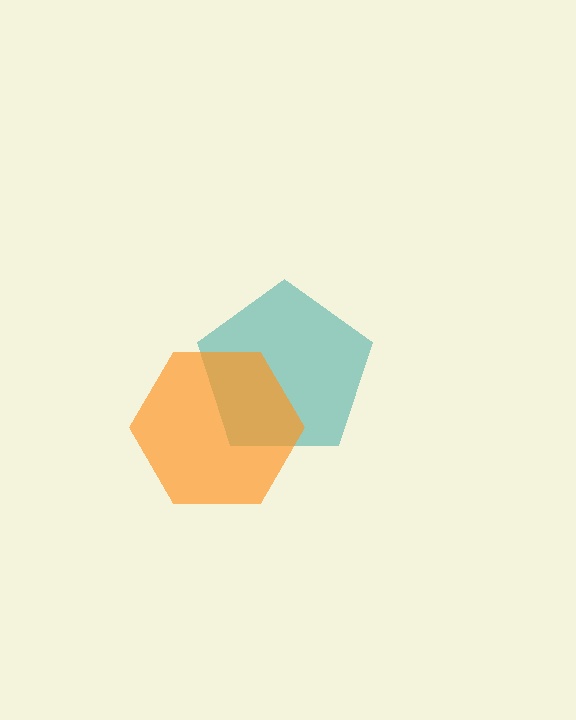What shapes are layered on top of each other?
The layered shapes are: a teal pentagon, an orange hexagon.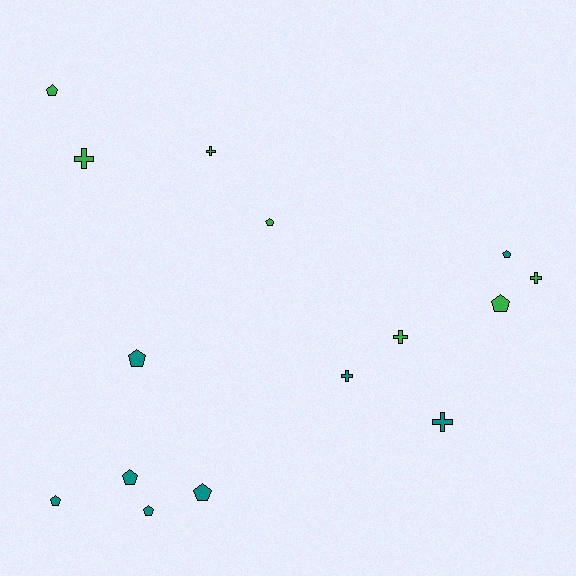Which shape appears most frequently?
Pentagon, with 9 objects.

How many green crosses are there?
There are 4 green crosses.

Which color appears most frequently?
Teal, with 8 objects.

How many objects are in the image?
There are 15 objects.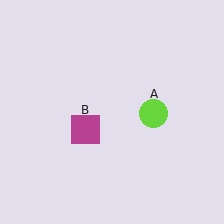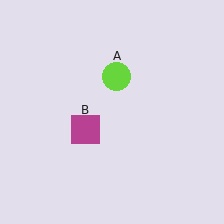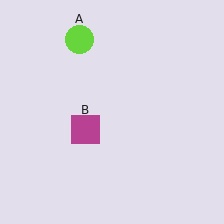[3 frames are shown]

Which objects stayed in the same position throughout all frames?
Magenta square (object B) remained stationary.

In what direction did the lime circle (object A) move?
The lime circle (object A) moved up and to the left.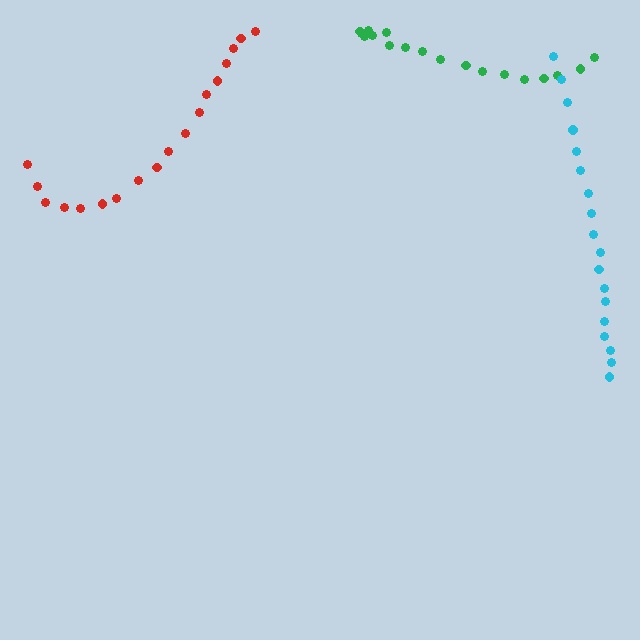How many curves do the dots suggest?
There are 3 distinct paths.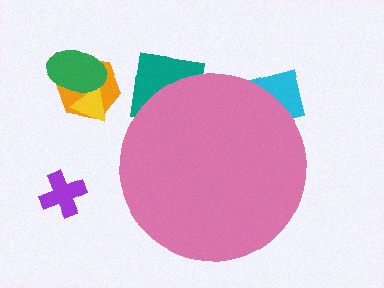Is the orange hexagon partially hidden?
No, the orange hexagon is fully visible.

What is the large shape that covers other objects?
A pink circle.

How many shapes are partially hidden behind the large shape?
2 shapes are partially hidden.